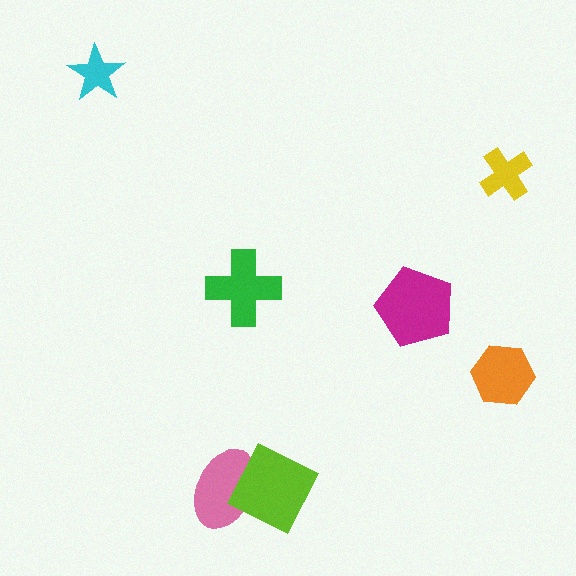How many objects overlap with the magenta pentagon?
0 objects overlap with the magenta pentagon.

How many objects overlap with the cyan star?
0 objects overlap with the cyan star.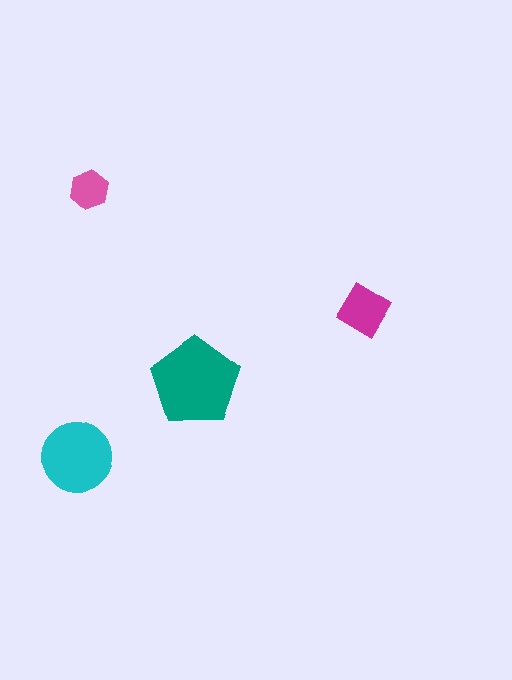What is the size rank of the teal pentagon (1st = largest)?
1st.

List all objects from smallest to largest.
The pink hexagon, the magenta diamond, the cyan circle, the teal pentagon.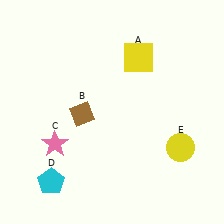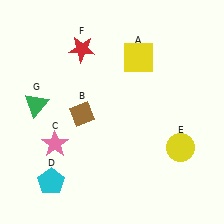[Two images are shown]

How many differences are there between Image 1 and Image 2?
There are 2 differences between the two images.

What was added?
A red star (F), a green triangle (G) were added in Image 2.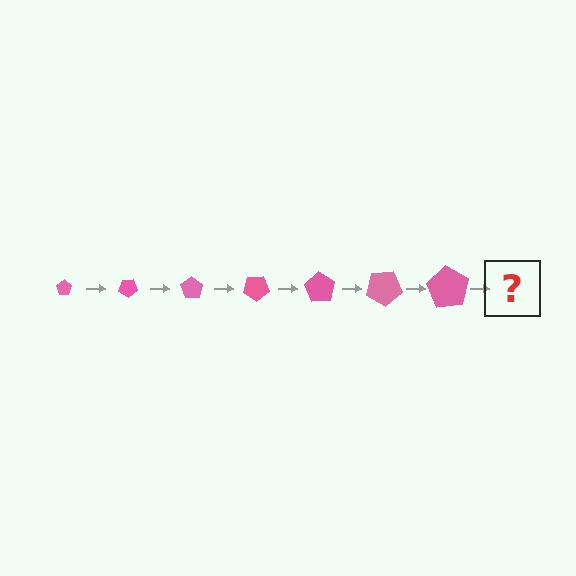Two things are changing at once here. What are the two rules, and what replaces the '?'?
The two rules are that the pentagon grows larger each step and it rotates 35 degrees each step. The '?' should be a pentagon, larger than the previous one and rotated 245 degrees from the start.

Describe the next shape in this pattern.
It should be a pentagon, larger than the previous one and rotated 245 degrees from the start.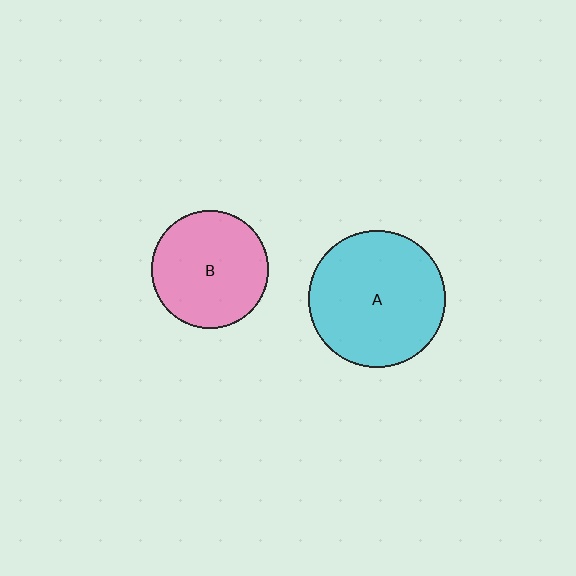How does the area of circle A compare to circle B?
Approximately 1.3 times.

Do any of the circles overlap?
No, none of the circles overlap.